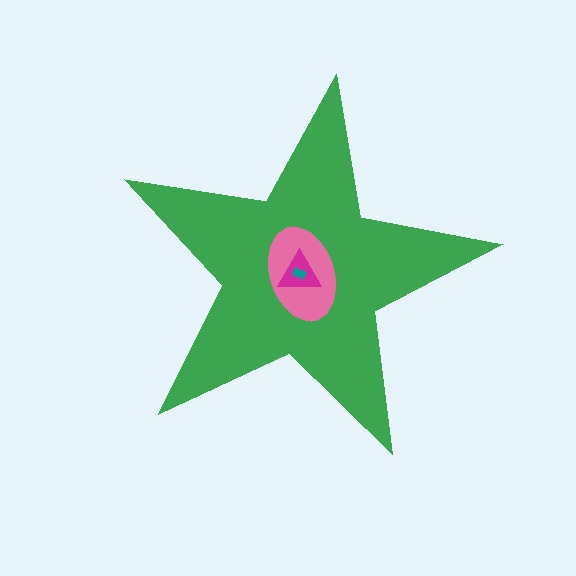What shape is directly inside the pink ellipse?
The magenta triangle.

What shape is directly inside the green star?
The pink ellipse.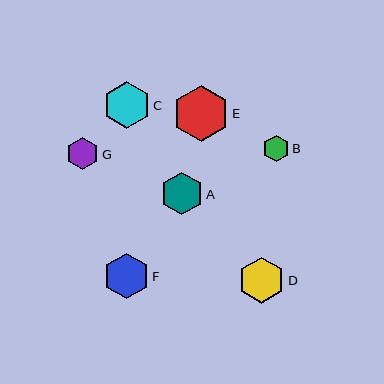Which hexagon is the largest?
Hexagon E is the largest with a size of approximately 56 pixels.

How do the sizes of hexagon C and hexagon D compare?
Hexagon C and hexagon D are approximately the same size.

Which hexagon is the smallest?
Hexagon B is the smallest with a size of approximately 26 pixels.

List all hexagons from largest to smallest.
From largest to smallest: E, C, D, F, A, G, B.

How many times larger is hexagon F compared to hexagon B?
Hexagon F is approximately 1.7 times the size of hexagon B.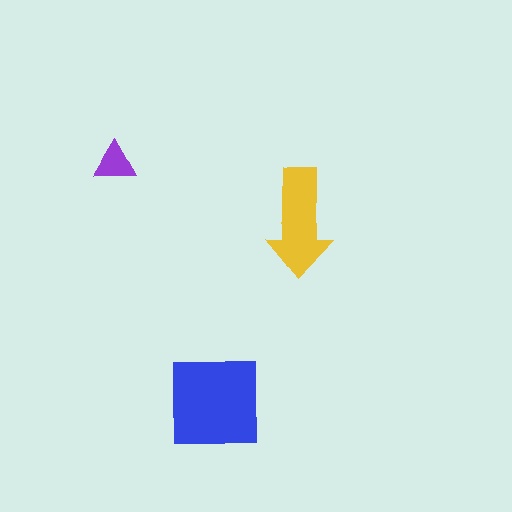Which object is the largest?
The blue square.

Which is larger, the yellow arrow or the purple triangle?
The yellow arrow.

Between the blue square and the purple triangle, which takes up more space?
The blue square.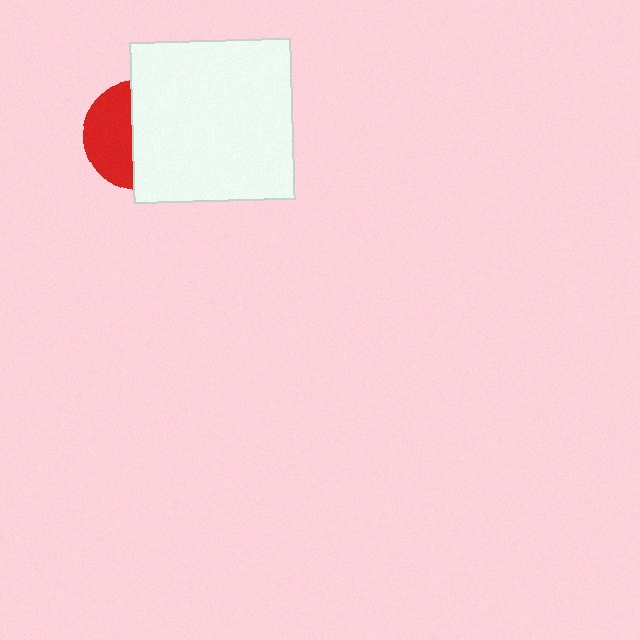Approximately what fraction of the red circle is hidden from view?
Roughly 57% of the red circle is hidden behind the white square.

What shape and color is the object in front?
The object in front is a white square.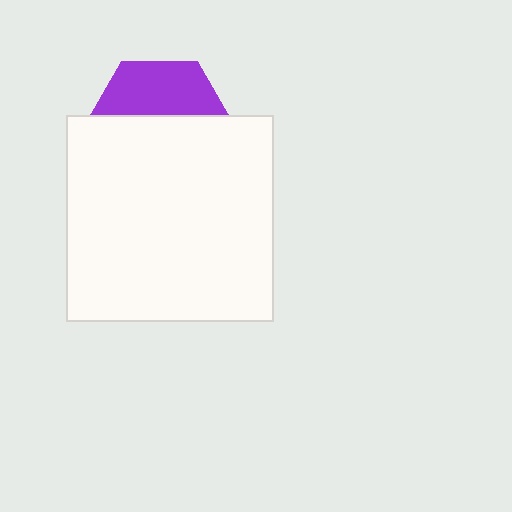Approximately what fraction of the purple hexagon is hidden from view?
Roughly 62% of the purple hexagon is hidden behind the white square.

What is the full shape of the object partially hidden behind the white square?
The partially hidden object is a purple hexagon.